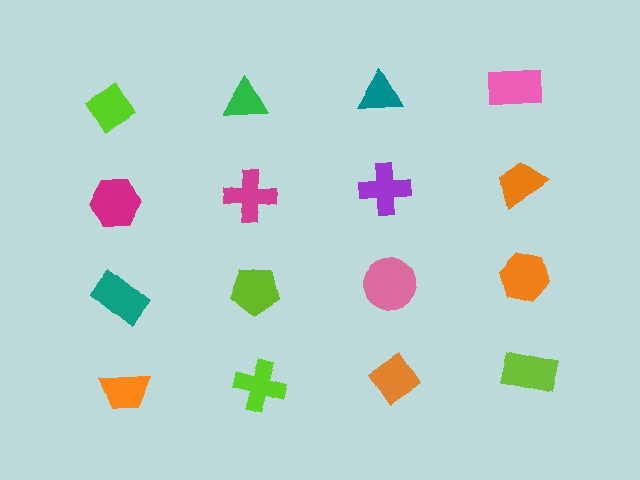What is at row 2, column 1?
A magenta hexagon.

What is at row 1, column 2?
A green triangle.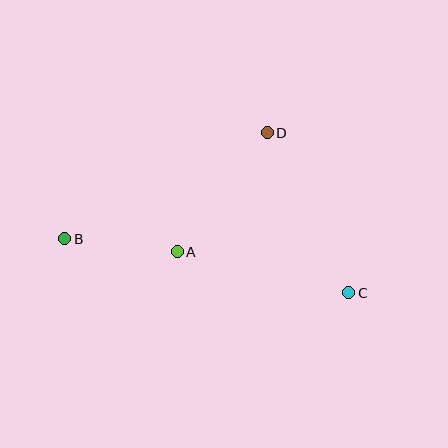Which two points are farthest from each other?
Points B and C are farthest from each other.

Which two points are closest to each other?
Points A and B are closest to each other.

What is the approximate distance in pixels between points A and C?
The distance between A and C is approximately 177 pixels.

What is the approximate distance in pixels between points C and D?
The distance between C and D is approximately 180 pixels.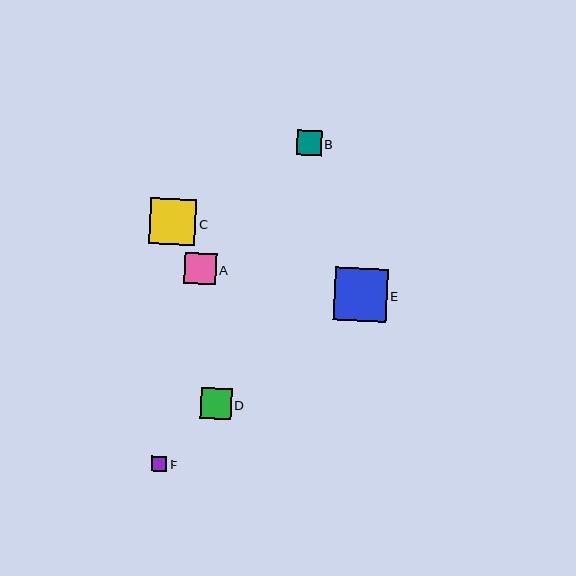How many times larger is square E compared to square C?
Square E is approximately 1.1 times the size of square C.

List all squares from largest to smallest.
From largest to smallest: E, C, A, D, B, F.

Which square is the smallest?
Square F is the smallest with a size of approximately 15 pixels.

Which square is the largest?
Square E is the largest with a size of approximately 53 pixels.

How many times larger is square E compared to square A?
Square E is approximately 1.7 times the size of square A.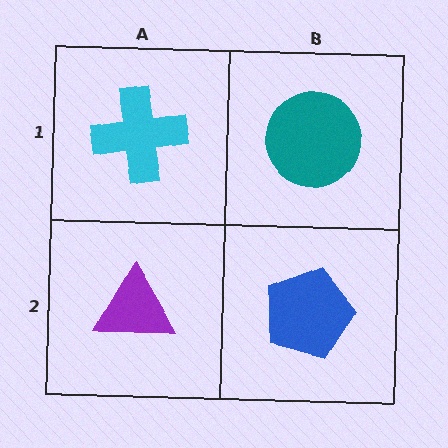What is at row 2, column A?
A purple triangle.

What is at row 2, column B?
A blue pentagon.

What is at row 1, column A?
A cyan cross.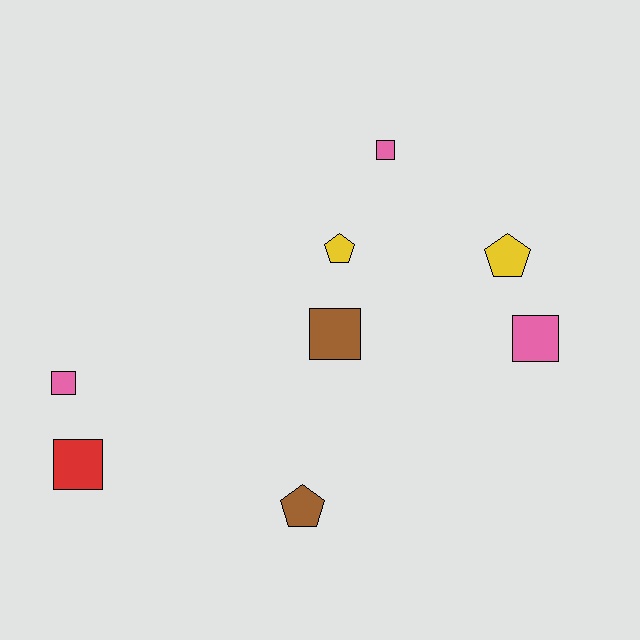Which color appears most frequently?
Pink, with 3 objects.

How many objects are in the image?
There are 8 objects.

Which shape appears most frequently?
Square, with 5 objects.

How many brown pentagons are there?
There is 1 brown pentagon.